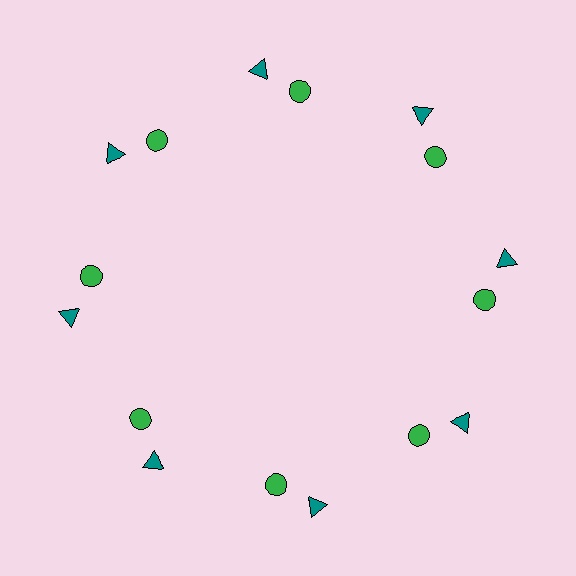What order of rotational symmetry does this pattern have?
This pattern has 8-fold rotational symmetry.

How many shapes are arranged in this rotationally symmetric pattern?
There are 16 shapes, arranged in 8 groups of 2.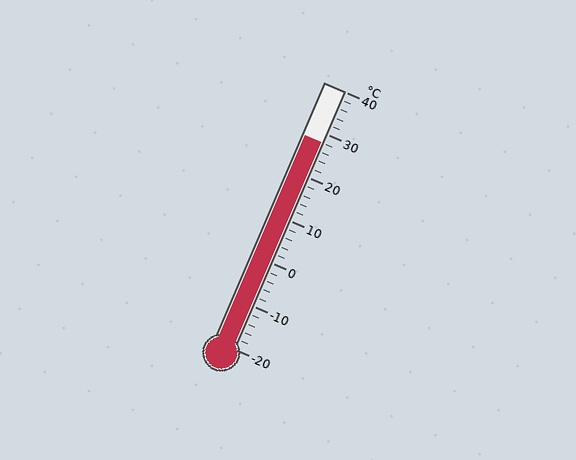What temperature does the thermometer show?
The thermometer shows approximately 28°C.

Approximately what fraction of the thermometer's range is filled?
The thermometer is filled to approximately 80% of its range.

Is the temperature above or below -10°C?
The temperature is above -10°C.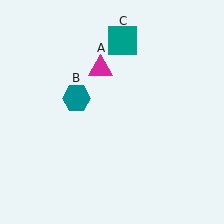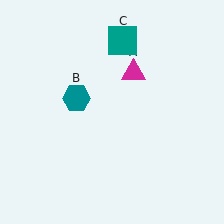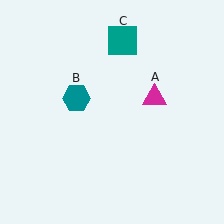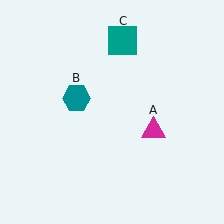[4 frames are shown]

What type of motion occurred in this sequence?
The magenta triangle (object A) rotated clockwise around the center of the scene.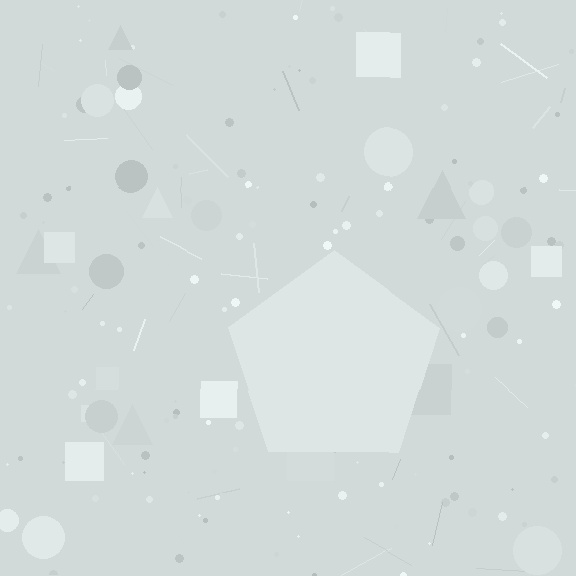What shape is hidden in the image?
A pentagon is hidden in the image.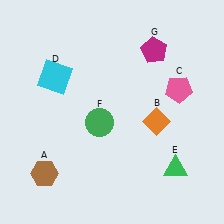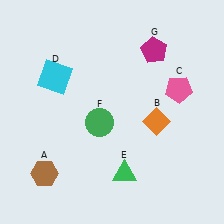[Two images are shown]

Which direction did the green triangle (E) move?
The green triangle (E) moved left.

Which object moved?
The green triangle (E) moved left.